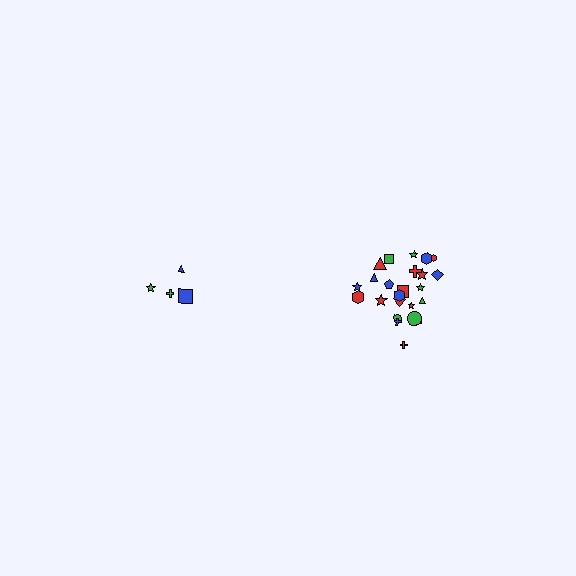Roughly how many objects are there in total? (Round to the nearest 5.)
Roughly 30 objects in total.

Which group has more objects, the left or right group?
The right group.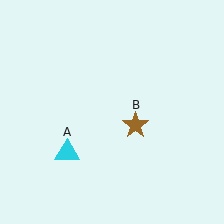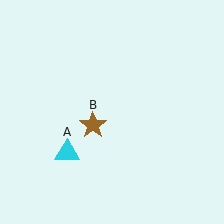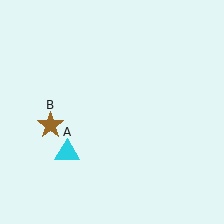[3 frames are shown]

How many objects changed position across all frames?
1 object changed position: brown star (object B).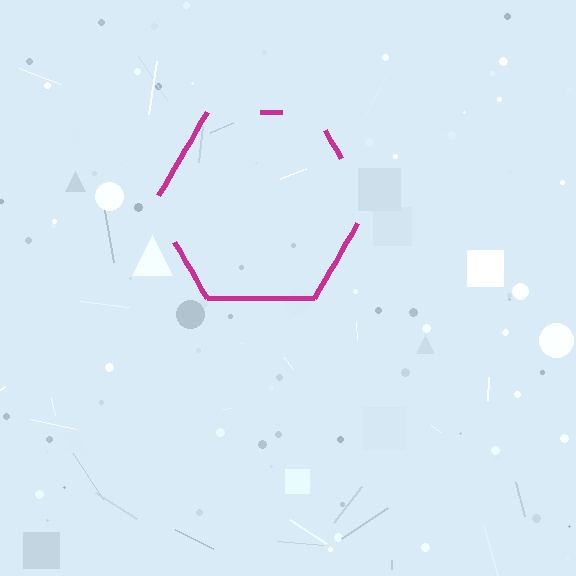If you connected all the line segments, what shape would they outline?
They would outline a hexagon.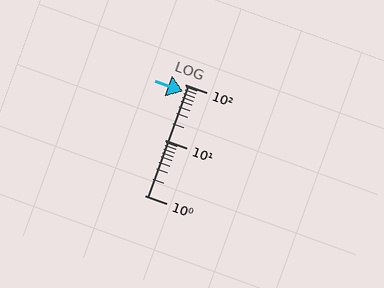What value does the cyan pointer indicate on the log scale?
The pointer indicates approximately 74.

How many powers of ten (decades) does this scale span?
The scale spans 2 decades, from 1 to 100.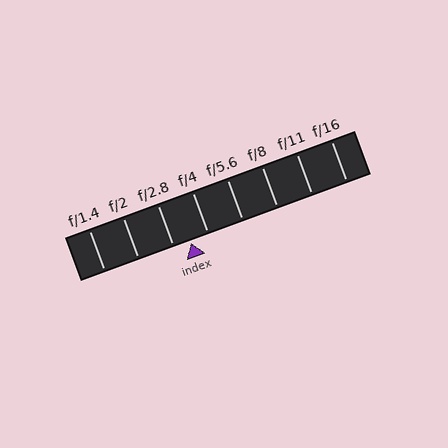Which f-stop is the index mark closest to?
The index mark is closest to f/2.8.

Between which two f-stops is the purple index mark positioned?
The index mark is between f/2.8 and f/4.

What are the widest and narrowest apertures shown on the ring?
The widest aperture shown is f/1.4 and the narrowest is f/16.